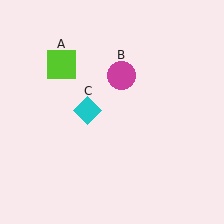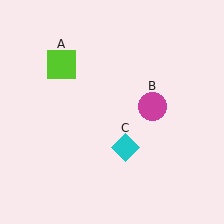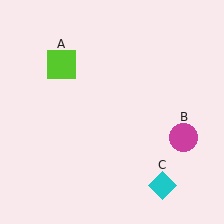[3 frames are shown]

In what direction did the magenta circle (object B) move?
The magenta circle (object B) moved down and to the right.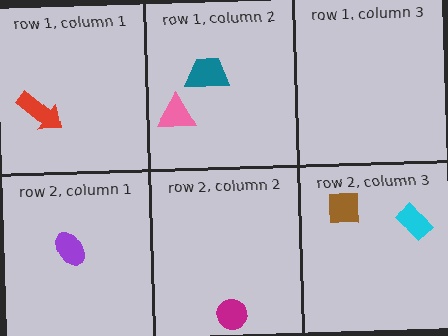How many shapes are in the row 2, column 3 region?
2.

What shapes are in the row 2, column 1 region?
The purple ellipse.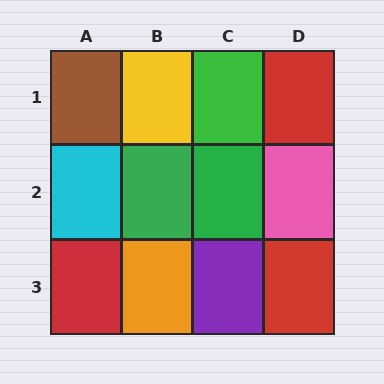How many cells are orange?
1 cell is orange.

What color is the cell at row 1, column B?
Yellow.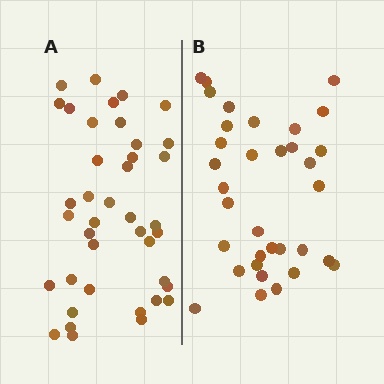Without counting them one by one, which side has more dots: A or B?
Region A (the left region) has more dots.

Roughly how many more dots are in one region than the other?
Region A has about 6 more dots than region B.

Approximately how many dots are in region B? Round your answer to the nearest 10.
About 30 dots. (The exact count is 34, which rounds to 30.)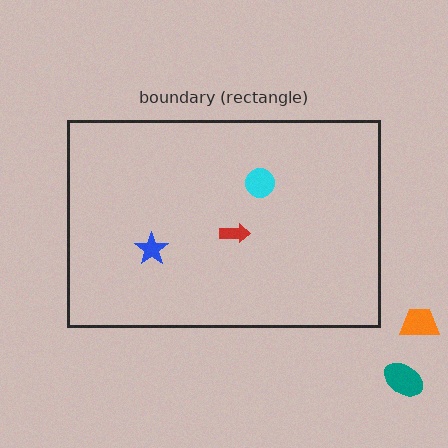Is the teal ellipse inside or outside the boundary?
Outside.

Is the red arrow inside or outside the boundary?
Inside.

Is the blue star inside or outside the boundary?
Inside.